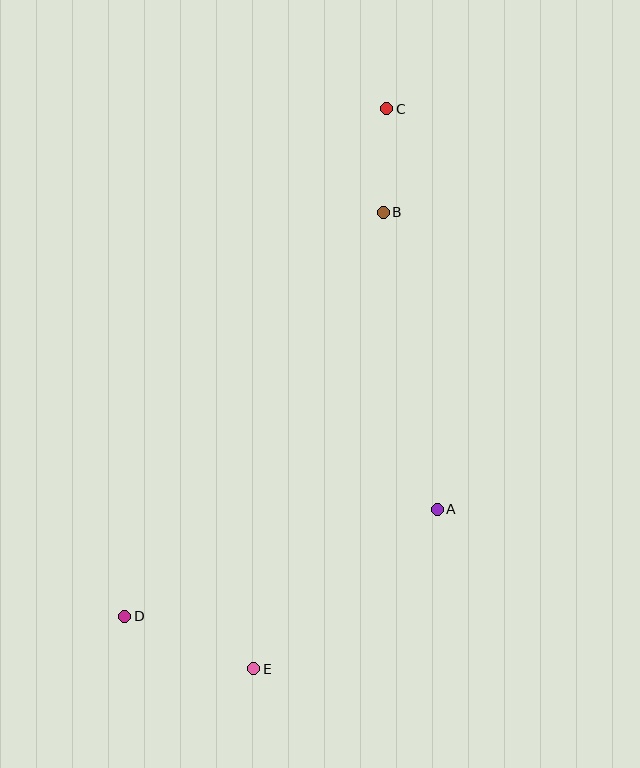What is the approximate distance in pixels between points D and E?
The distance between D and E is approximately 140 pixels.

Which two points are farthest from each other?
Points C and E are farthest from each other.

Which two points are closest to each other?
Points B and C are closest to each other.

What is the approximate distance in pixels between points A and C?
The distance between A and C is approximately 403 pixels.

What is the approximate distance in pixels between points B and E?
The distance between B and E is approximately 475 pixels.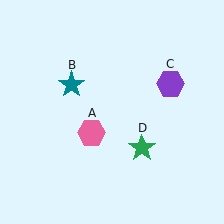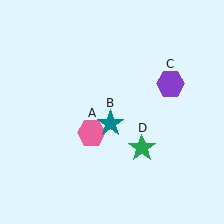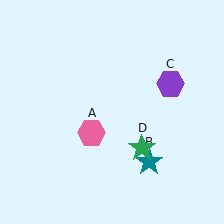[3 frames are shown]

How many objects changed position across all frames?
1 object changed position: teal star (object B).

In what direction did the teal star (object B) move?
The teal star (object B) moved down and to the right.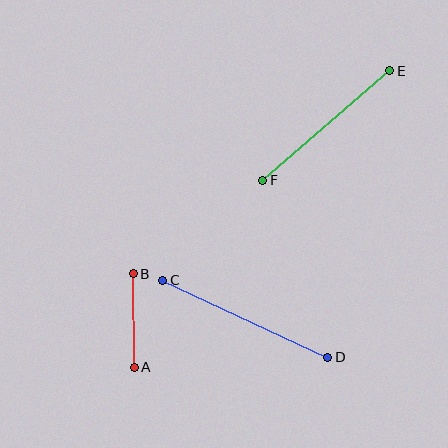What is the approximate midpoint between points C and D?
The midpoint is at approximately (245, 319) pixels.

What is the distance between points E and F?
The distance is approximately 168 pixels.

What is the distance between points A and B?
The distance is approximately 93 pixels.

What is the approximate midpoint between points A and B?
The midpoint is at approximately (134, 321) pixels.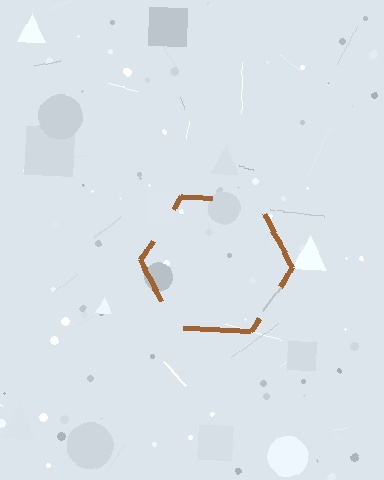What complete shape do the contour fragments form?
The contour fragments form a hexagon.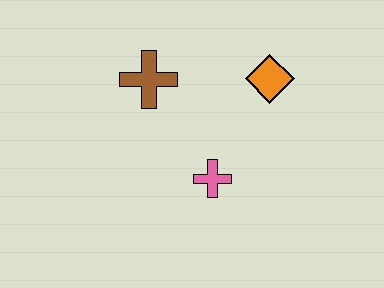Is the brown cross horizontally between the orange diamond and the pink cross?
No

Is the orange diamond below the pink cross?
No